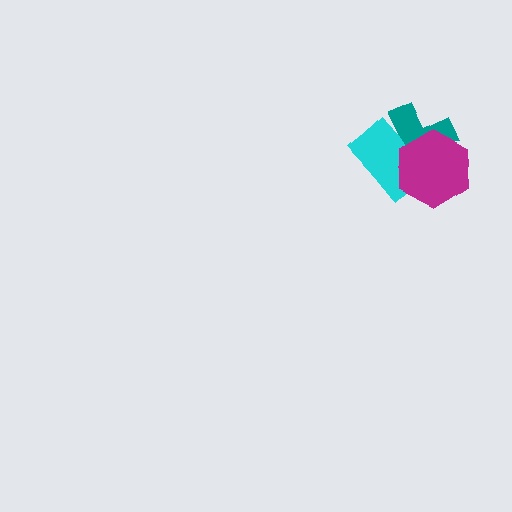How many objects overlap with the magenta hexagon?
2 objects overlap with the magenta hexagon.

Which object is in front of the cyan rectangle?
The magenta hexagon is in front of the cyan rectangle.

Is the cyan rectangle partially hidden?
Yes, it is partially covered by another shape.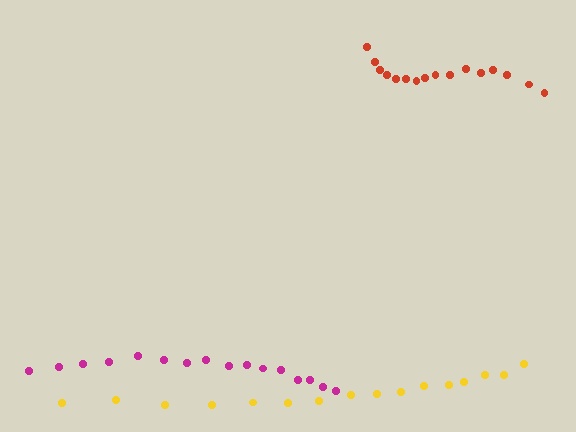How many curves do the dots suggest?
There are 3 distinct paths.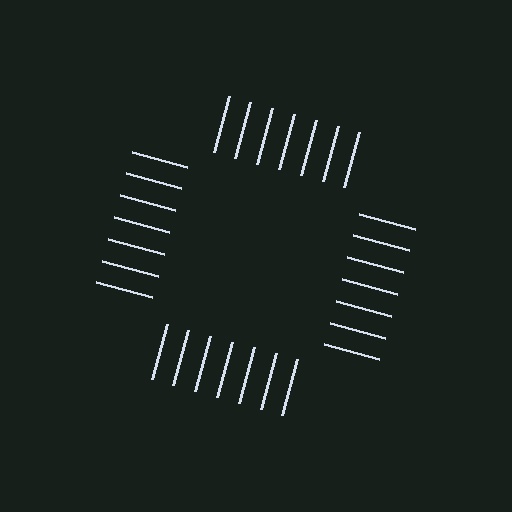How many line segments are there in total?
28 — 7 along each of the 4 edges.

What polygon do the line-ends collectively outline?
An illusory square — the line segments terminate on its edges but no continuous stroke is drawn.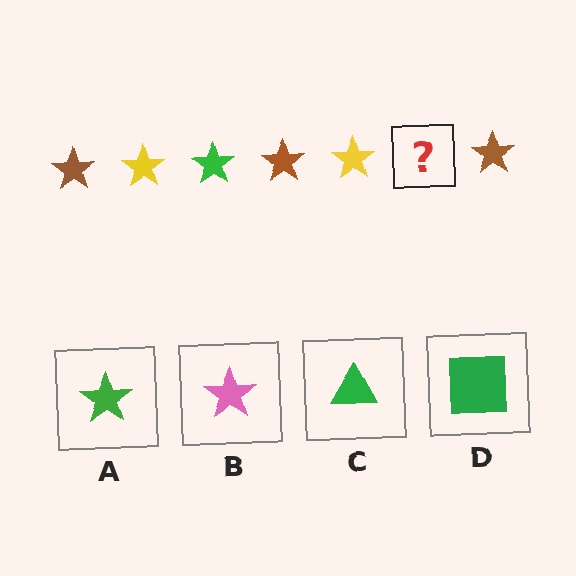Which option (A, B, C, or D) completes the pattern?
A.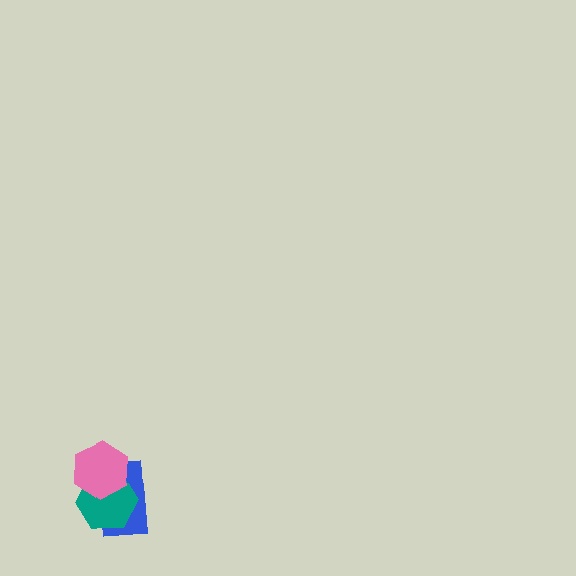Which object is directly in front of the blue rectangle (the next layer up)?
The teal hexagon is directly in front of the blue rectangle.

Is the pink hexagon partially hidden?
No, no other shape covers it.